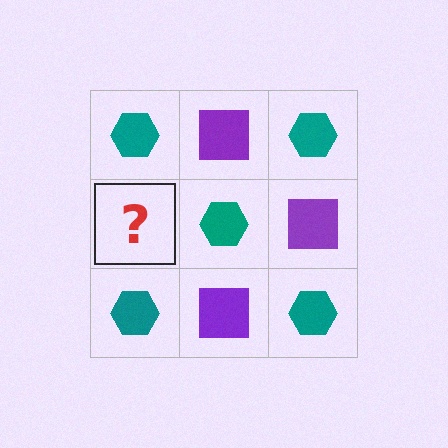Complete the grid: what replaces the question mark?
The question mark should be replaced with a purple square.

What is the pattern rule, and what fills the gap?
The rule is that it alternates teal hexagon and purple square in a checkerboard pattern. The gap should be filled with a purple square.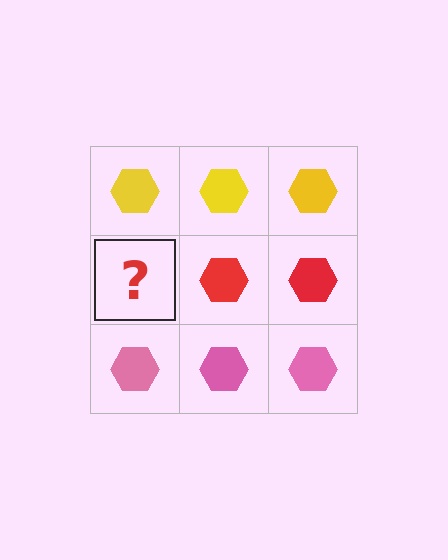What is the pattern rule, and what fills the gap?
The rule is that each row has a consistent color. The gap should be filled with a red hexagon.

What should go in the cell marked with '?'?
The missing cell should contain a red hexagon.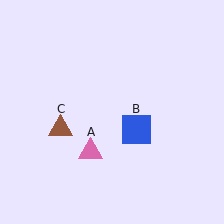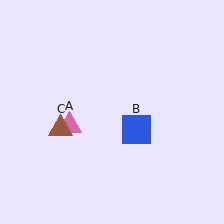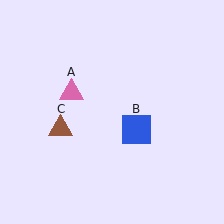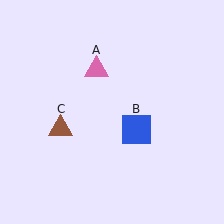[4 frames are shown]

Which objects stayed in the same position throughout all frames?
Blue square (object B) and brown triangle (object C) remained stationary.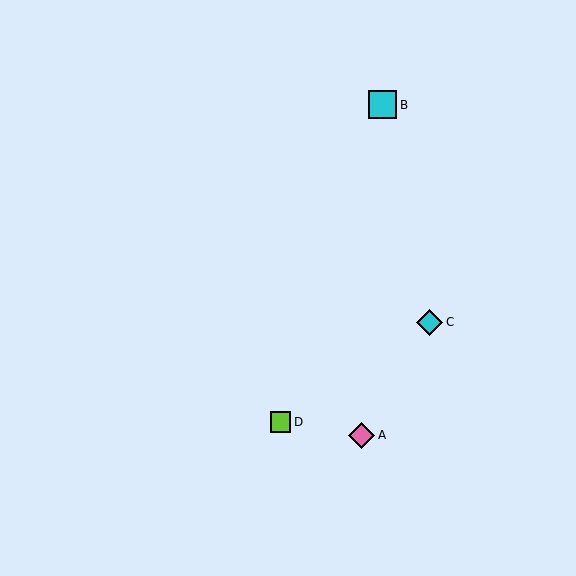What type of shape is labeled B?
Shape B is a cyan square.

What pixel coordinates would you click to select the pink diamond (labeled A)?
Click at (362, 435) to select the pink diamond A.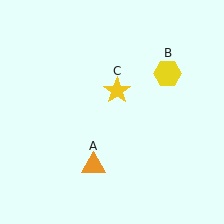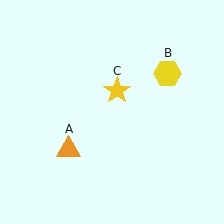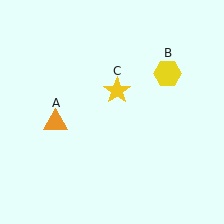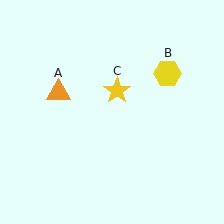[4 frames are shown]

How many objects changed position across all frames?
1 object changed position: orange triangle (object A).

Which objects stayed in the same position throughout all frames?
Yellow hexagon (object B) and yellow star (object C) remained stationary.